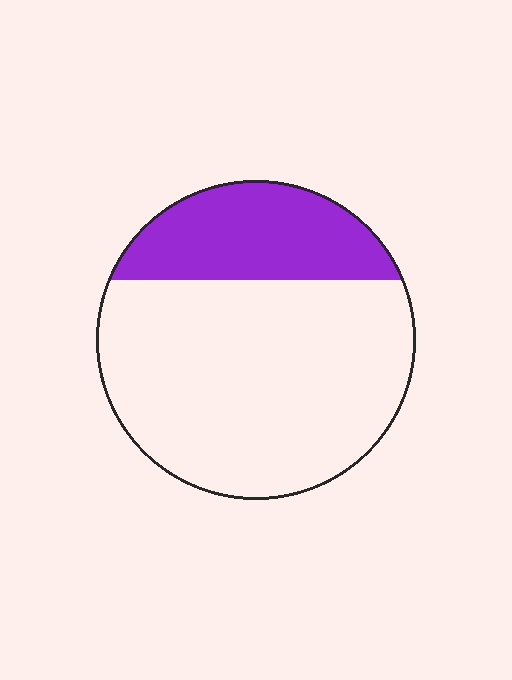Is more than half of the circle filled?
No.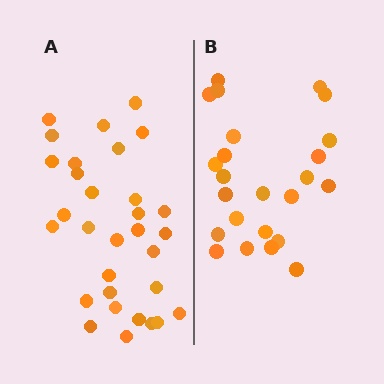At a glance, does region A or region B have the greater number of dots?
Region A (the left region) has more dots.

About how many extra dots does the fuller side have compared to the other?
Region A has roughly 8 or so more dots than region B.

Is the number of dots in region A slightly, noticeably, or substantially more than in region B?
Region A has noticeably more, but not dramatically so. The ratio is roughly 1.3 to 1.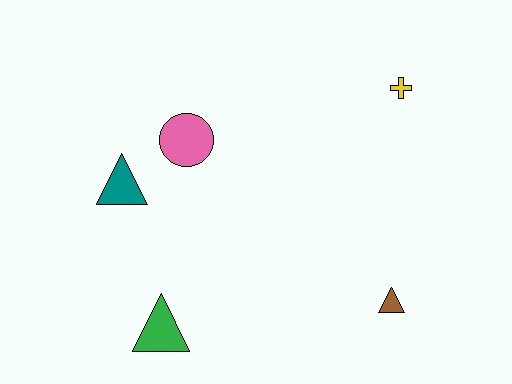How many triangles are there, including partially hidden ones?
There are 3 triangles.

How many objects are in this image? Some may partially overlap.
There are 5 objects.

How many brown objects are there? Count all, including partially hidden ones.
There is 1 brown object.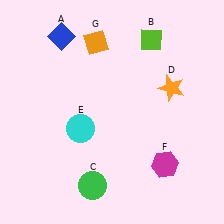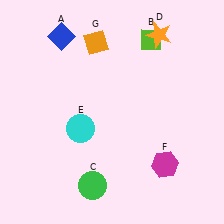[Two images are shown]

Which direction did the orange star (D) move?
The orange star (D) moved up.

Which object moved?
The orange star (D) moved up.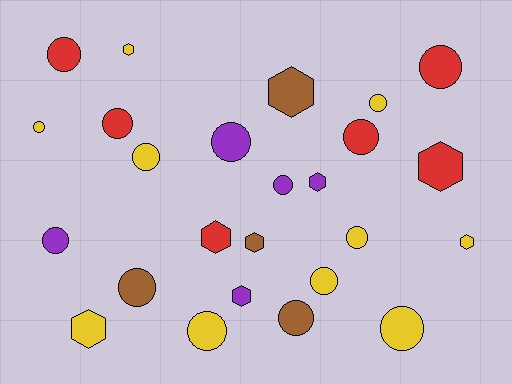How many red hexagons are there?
There are 2 red hexagons.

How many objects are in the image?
There are 25 objects.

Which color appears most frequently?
Yellow, with 10 objects.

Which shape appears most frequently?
Circle, with 16 objects.